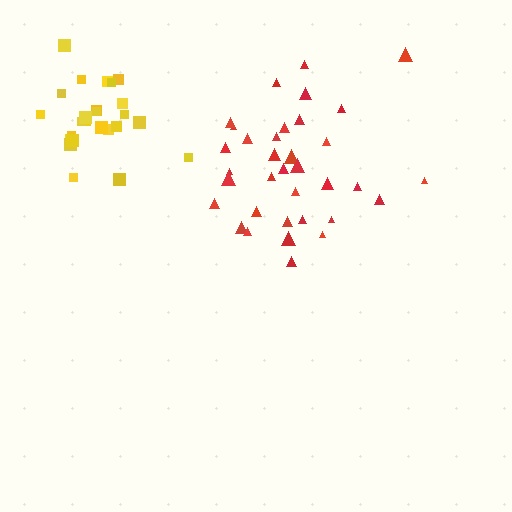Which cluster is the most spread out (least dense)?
Red.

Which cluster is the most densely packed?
Yellow.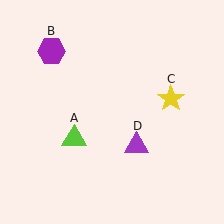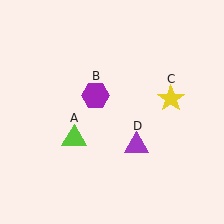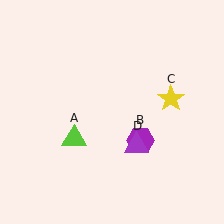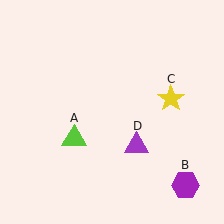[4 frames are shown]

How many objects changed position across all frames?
1 object changed position: purple hexagon (object B).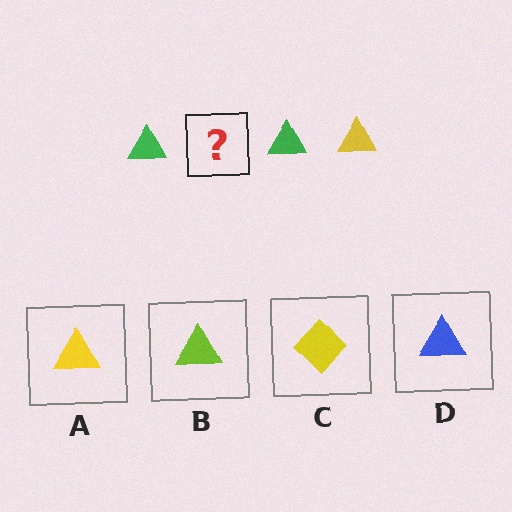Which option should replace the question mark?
Option A.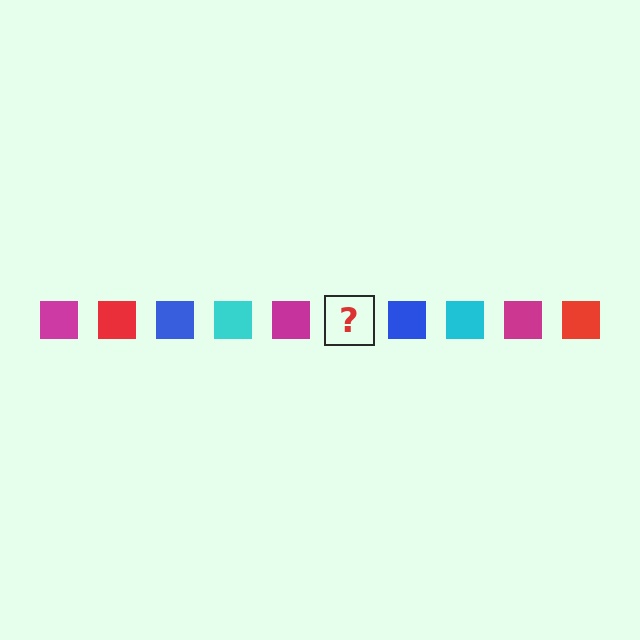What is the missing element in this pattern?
The missing element is a red square.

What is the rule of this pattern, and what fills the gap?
The rule is that the pattern cycles through magenta, red, blue, cyan squares. The gap should be filled with a red square.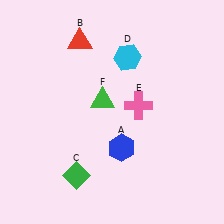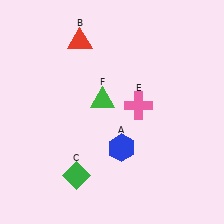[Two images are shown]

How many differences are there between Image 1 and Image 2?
There is 1 difference between the two images.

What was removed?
The cyan hexagon (D) was removed in Image 2.